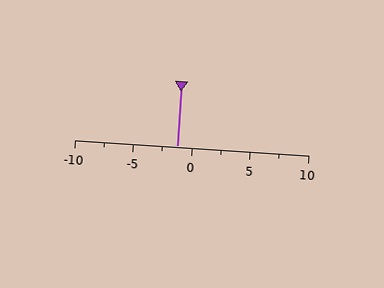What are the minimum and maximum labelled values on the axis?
The axis runs from -10 to 10.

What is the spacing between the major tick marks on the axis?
The major ticks are spaced 5 apart.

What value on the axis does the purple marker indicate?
The marker indicates approximately -1.2.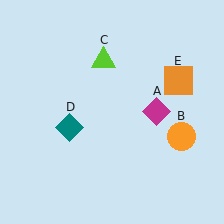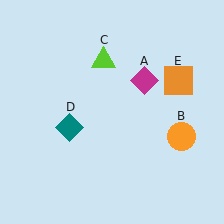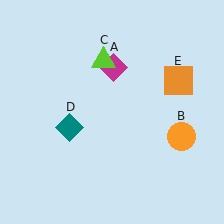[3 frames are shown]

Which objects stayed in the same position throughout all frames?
Orange circle (object B) and lime triangle (object C) and teal diamond (object D) and orange square (object E) remained stationary.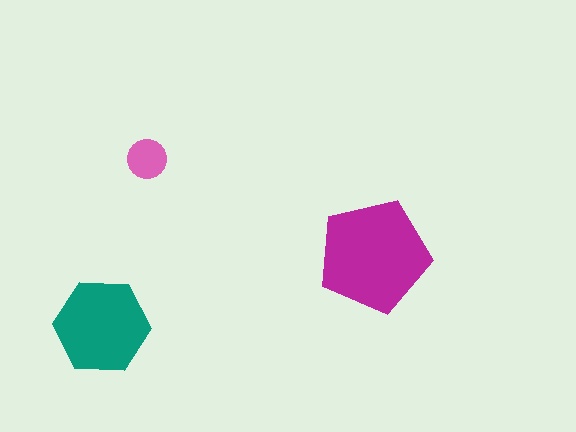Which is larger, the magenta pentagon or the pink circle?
The magenta pentagon.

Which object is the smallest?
The pink circle.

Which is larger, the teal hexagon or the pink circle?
The teal hexagon.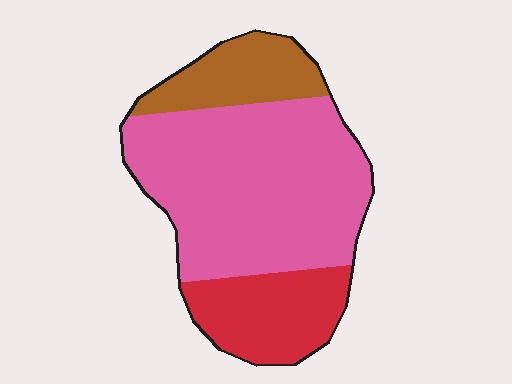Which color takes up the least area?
Brown, at roughly 15%.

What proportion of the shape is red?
Red takes up between a sixth and a third of the shape.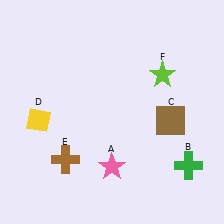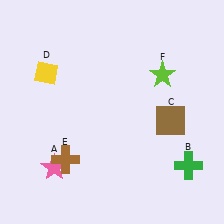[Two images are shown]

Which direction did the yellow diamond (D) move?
The yellow diamond (D) moved up.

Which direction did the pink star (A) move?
The pink star (A) moved left.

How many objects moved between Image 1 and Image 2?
2 objects moved between the two images.